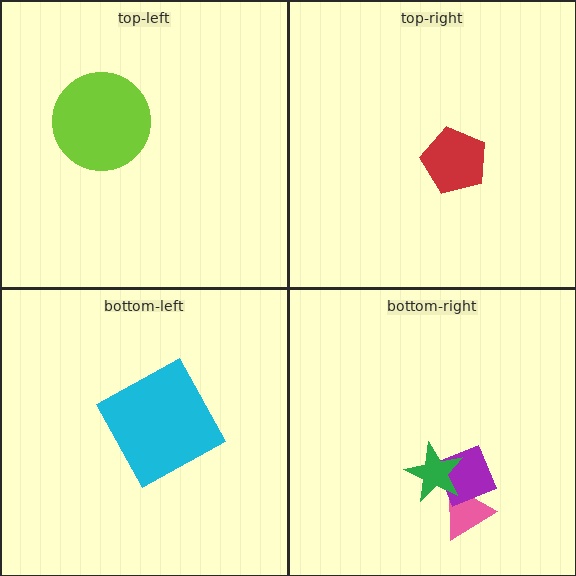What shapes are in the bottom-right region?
The pink triangle, the purple diamond, the green star.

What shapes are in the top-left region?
The lime circle.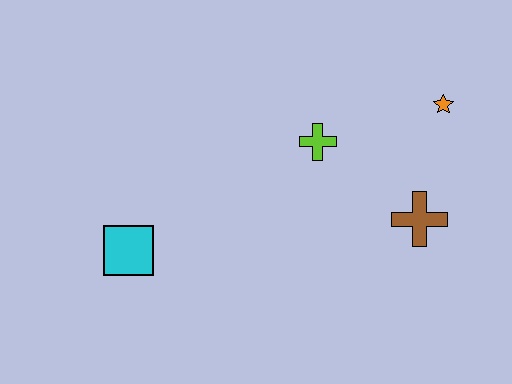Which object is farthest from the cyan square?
The orange star is farthest from the cyan square.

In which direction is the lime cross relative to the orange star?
The lime cross is to the left of the orange star.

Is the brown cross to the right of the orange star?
No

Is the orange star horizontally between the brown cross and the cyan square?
No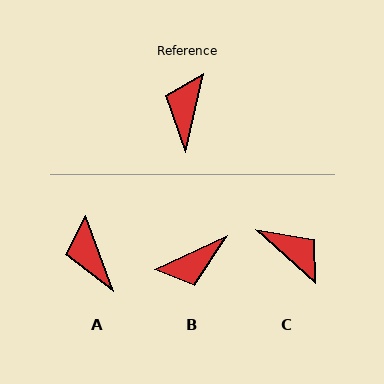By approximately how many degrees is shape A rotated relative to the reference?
Approximately 33 degrees counter-clockwise.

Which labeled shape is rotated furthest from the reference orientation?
B, about 127 degrees away.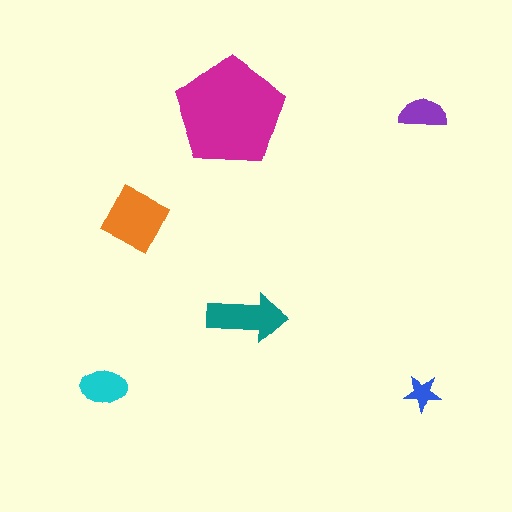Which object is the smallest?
The blue star.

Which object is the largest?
The magenta pentagon.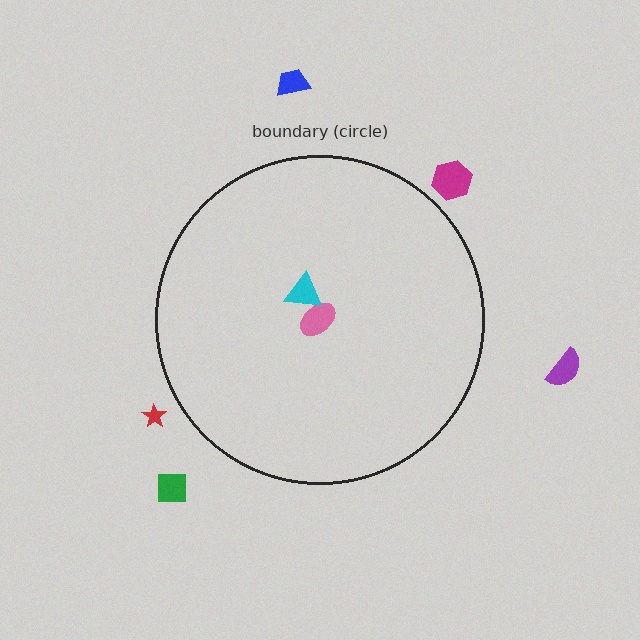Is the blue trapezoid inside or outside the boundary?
Outside.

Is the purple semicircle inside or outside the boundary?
Outside.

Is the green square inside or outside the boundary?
Outside.